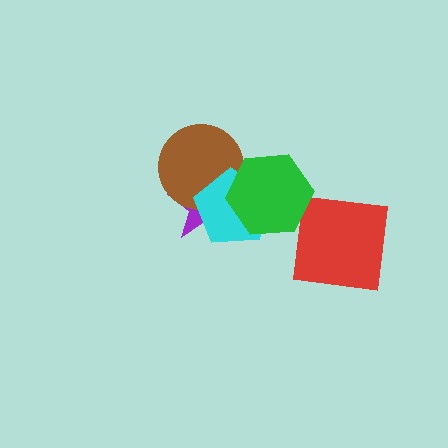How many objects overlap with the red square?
0 objects overlap with the red square.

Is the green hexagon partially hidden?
No, no other shape covers it.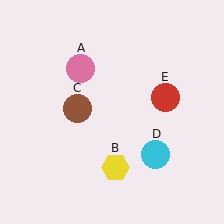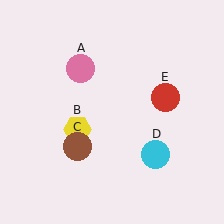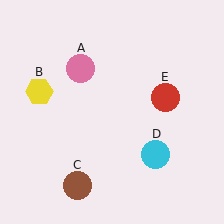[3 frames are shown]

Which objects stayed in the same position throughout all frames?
Pink circle (object A) and cyan circle (object D) and red circle (object E) remained stationary.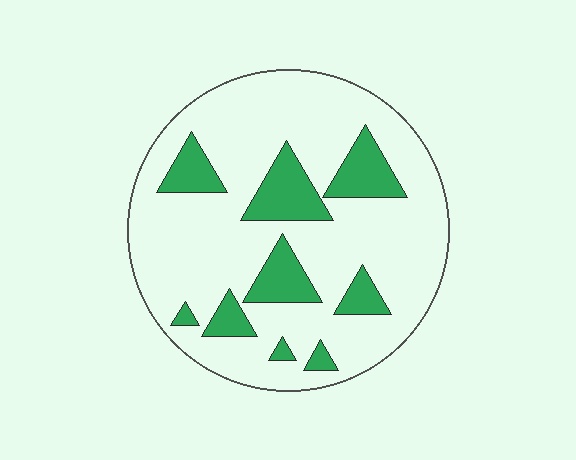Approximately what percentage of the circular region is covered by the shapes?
Approximately 20%.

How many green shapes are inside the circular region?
9.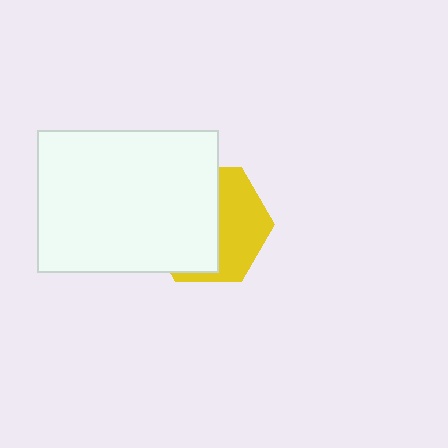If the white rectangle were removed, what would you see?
You would see the complete yellow hexagon.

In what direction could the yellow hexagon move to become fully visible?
The yellow hexagon could move right. That would shift it out from behind the white rectangle entirely.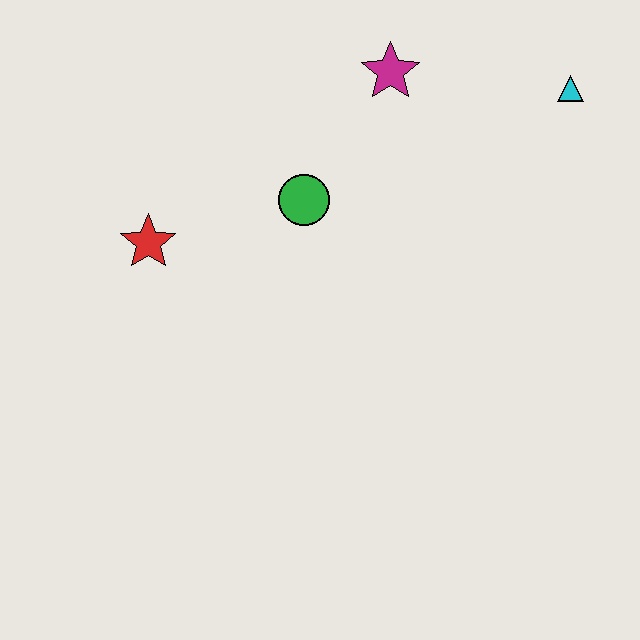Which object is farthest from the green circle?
The cyan triangle is farthest from the green circle.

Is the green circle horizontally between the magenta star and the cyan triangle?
No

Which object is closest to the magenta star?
The green circle is closest to the magenta star.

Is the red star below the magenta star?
Yes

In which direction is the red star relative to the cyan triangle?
The red star is to the left of the cyan triangle.